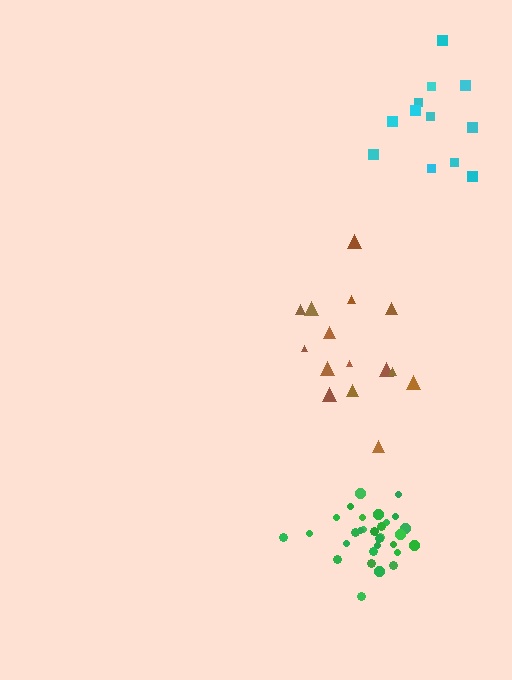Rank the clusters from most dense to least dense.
green, brown, cyan.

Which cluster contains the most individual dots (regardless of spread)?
Green (30).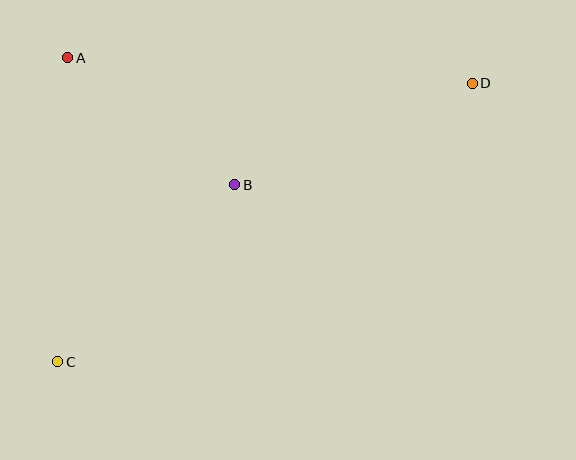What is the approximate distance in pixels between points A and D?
The distance between A and D is approximately 405 pixels.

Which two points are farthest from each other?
Points C and D are farthest from each other.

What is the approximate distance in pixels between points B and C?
The distance between B and C is approximately 250 pixels.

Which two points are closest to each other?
Points A and B are closest to each other.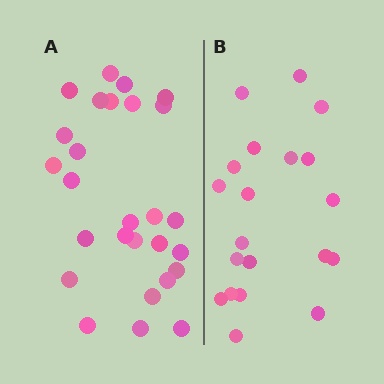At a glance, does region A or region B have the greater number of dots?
Region A (the left region) has more dots.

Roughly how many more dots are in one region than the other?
Region A has roughly 8 or so more dots than region B.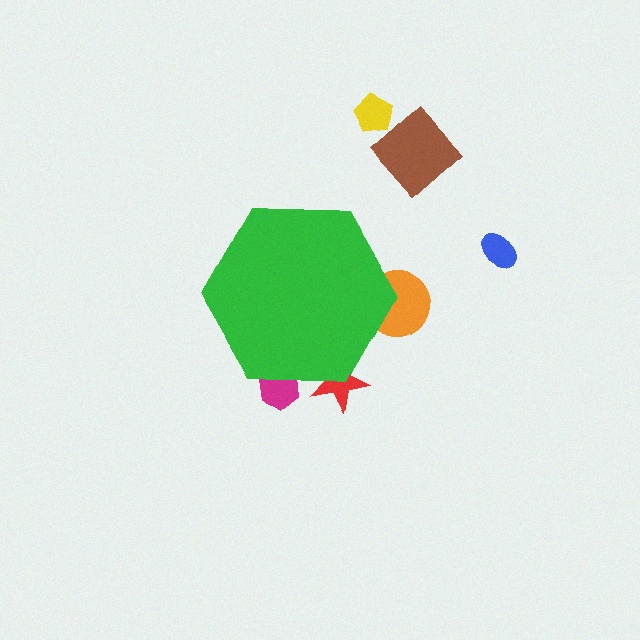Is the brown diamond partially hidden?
No, the brown diamond is fully visible.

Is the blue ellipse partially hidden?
No, the blue ellipse is fully visible.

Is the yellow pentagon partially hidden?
No, the yellow pentagon is fully visible.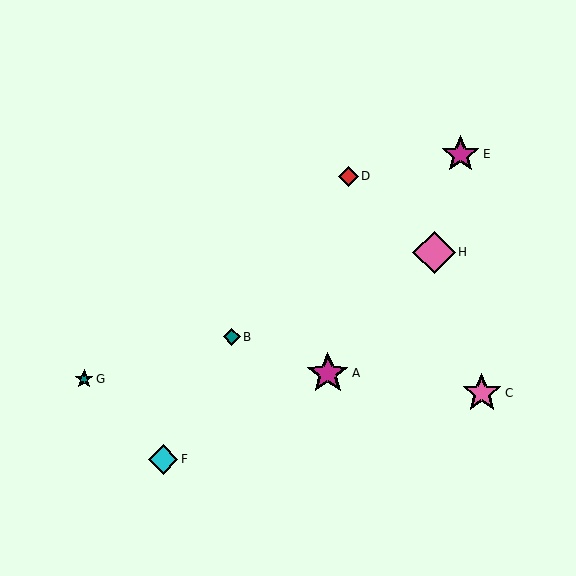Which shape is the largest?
The pink diamond (labeled H) is the largest.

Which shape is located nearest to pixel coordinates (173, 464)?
The cyan diamond (labeled F) at (163, 459) is nearest to that location.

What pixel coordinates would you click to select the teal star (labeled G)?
Click at (84, 379) to select the teal star G.